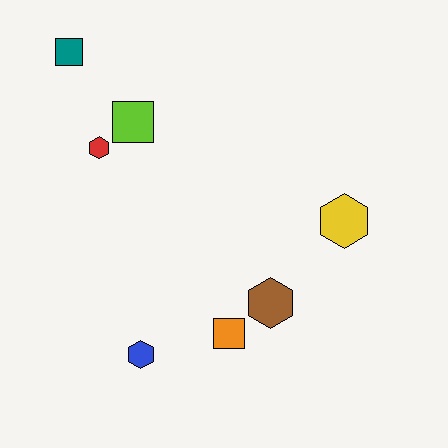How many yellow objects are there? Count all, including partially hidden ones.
There is 1 yellow object.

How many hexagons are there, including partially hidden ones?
There are 4 hexagons.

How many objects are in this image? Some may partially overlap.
There are 7 objects.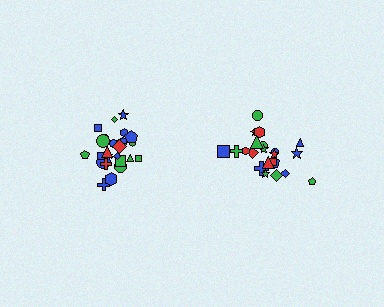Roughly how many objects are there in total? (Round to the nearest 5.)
Roughly 45 objects in total.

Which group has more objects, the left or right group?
The left group.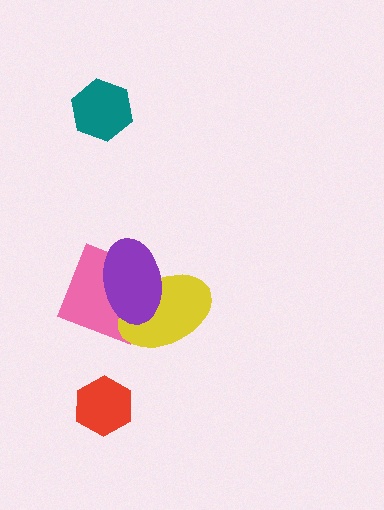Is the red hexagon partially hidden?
No, no other shape covers it.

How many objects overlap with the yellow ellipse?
2 objects overlap with the yellow ellipse.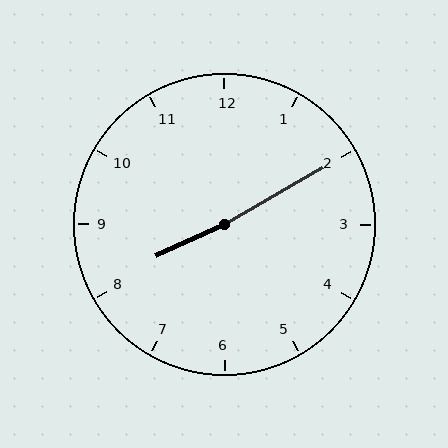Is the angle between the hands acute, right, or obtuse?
It is obtuse.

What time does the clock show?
8:10.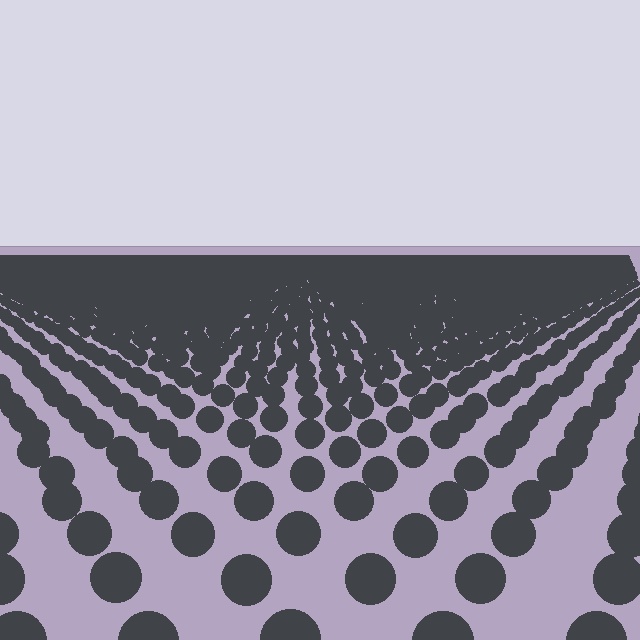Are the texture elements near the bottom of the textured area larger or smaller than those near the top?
Larger. Near the bottom, elements are closer to the viewer and appear at a bigger on-screen size.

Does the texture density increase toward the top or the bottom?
Density increases toward the top.